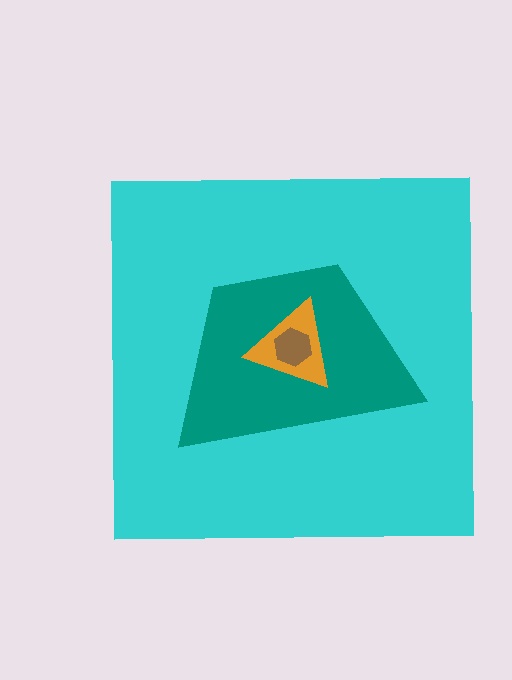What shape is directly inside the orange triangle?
The brown hexagon.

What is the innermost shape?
The brown hexagon.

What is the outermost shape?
The cyan square.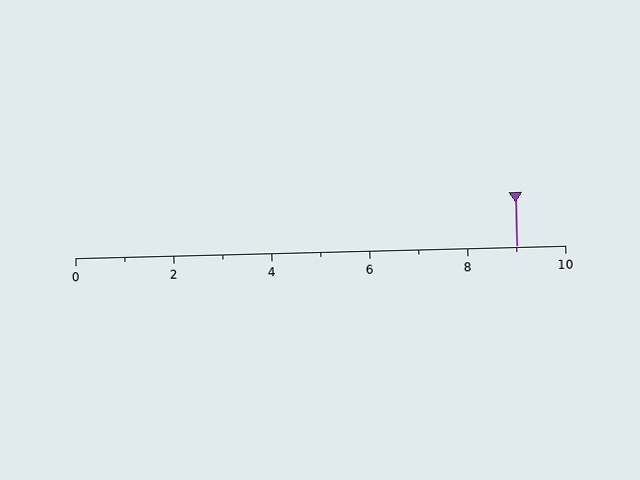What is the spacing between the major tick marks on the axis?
The major ticks are spaced 2 apart.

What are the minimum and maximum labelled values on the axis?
The axis runs from 0 to 10.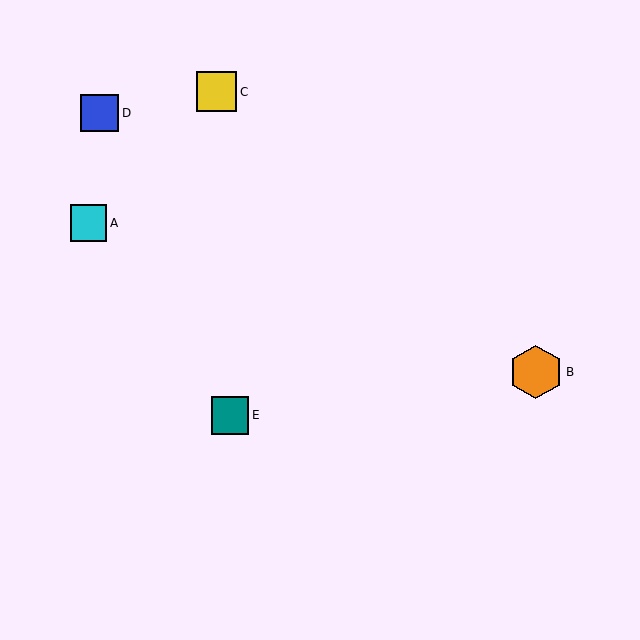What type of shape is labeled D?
Shape D is a blue square.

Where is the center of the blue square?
The center of the blue square is at (100, 113).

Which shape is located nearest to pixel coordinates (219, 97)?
The yellow square (labeled C) at (217, 92) is nearest to that location.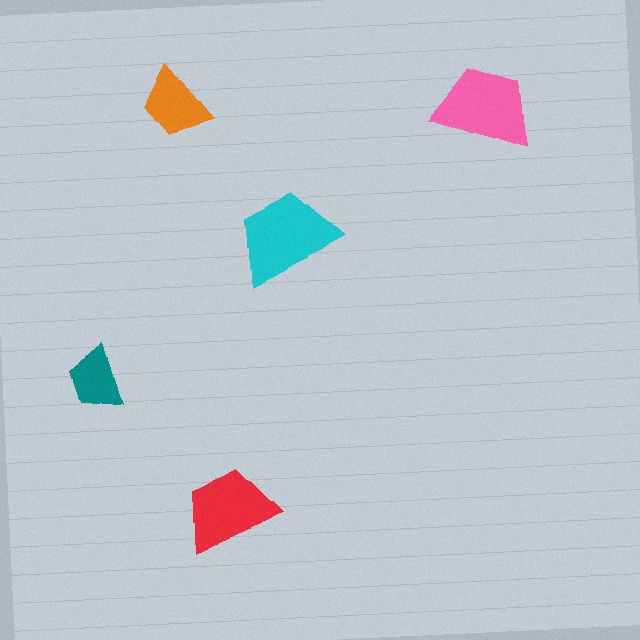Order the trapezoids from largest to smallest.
the cyan one, the pink one, the red one, the orange one, the teal one.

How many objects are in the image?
There are 5 objects in the image.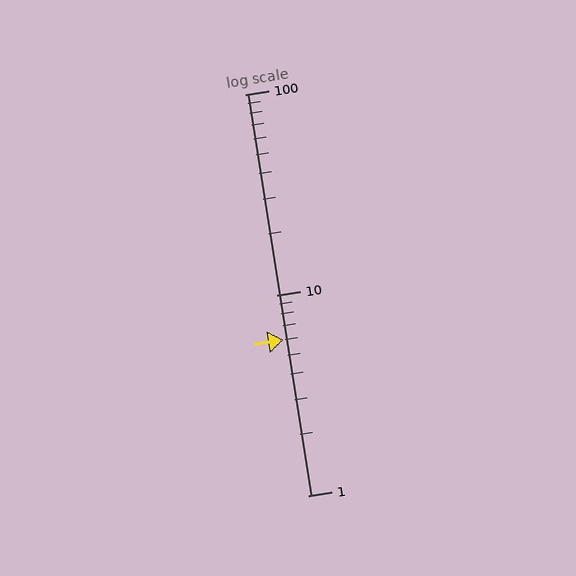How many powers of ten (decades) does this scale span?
The scale spans 2 decades, from 1 to 100.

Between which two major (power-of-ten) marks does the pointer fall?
The pointer is between 1 and 10.